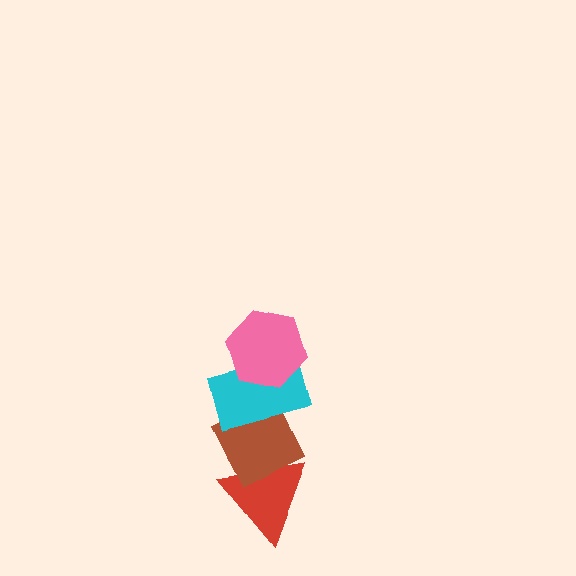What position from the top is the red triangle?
The red triangle is 4th from the top.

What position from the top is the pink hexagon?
The pink hexagon is 1st from the top.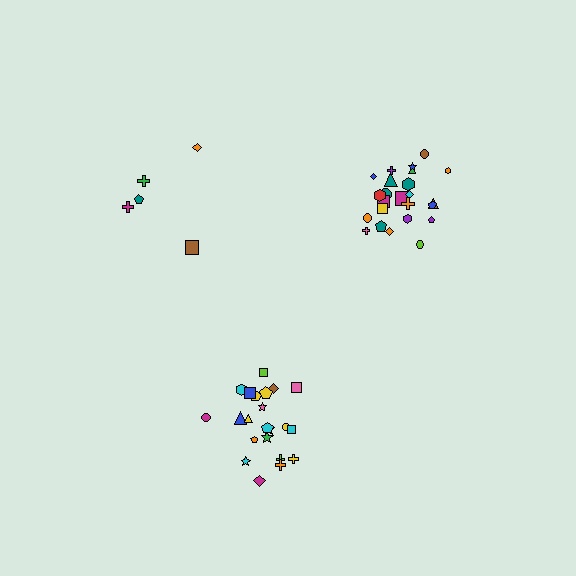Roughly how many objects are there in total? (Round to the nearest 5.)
Roughly 50 objects in total.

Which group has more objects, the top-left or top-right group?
The top-right group.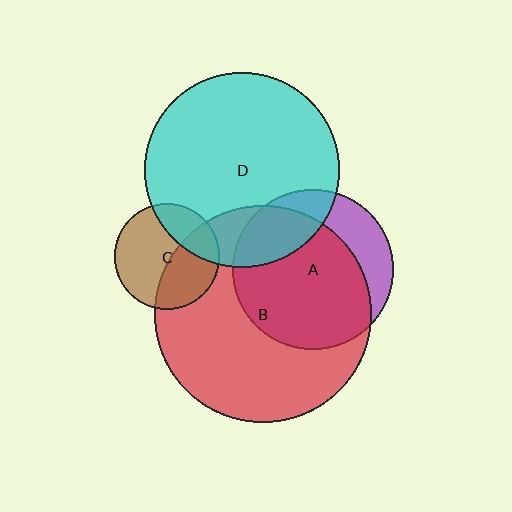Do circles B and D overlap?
Yes.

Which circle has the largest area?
Circle B (red).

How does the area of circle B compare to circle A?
Approximately 1.8 times.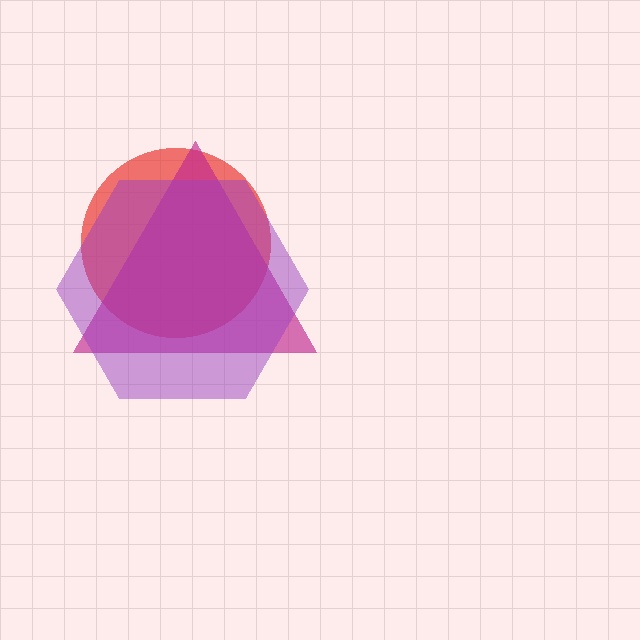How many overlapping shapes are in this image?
There are 3 overlapping shapes in the image.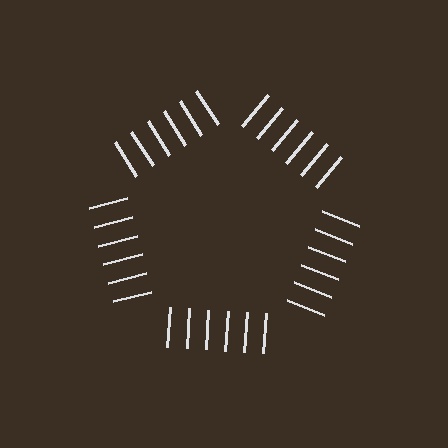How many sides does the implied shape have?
5 sides — the line-ends trace a pentagon.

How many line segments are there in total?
30 — 6 along each of the 5 edges.